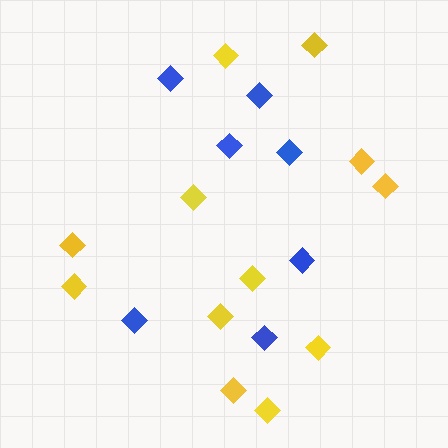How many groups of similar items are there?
There are 2 groups: one group of yellow diamonds (12) and one group of blue diamonds (7).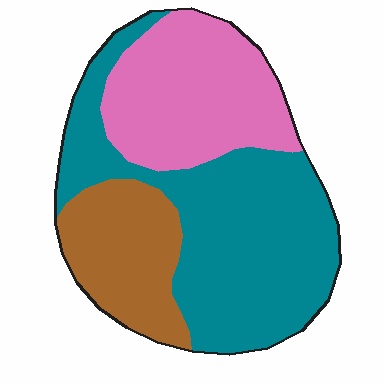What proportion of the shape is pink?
Pink covers roughly 30% of the shape.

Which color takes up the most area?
Teal, at roughly 50%.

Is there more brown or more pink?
Pink.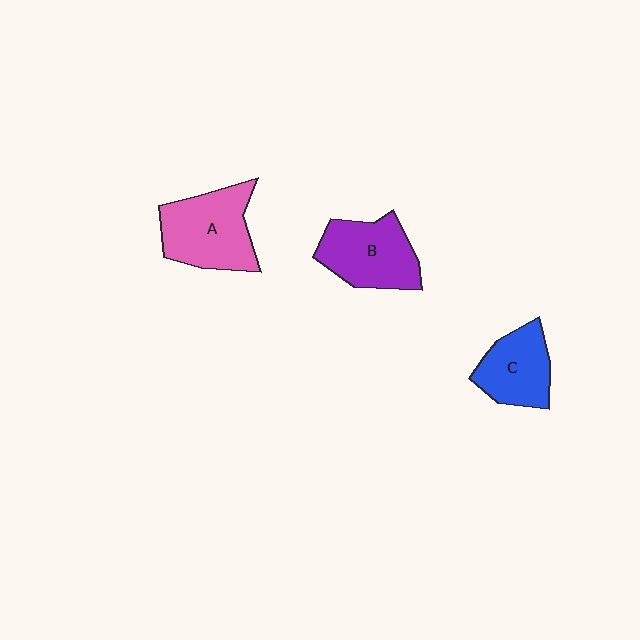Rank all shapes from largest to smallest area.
From largest to smallest: A (pink), B (purple), C (blue).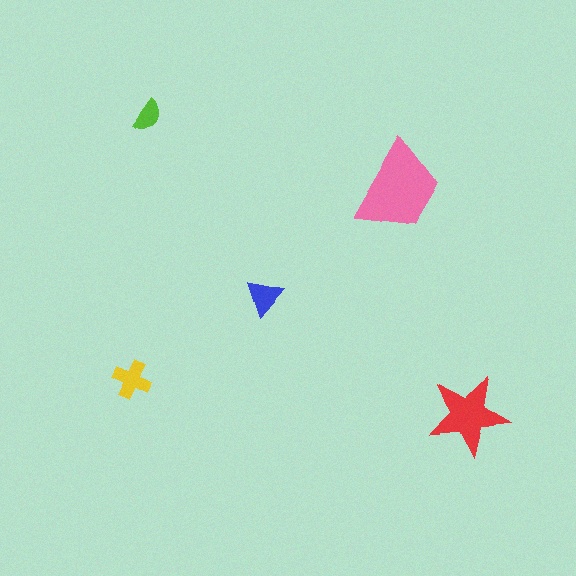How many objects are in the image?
There are 5 objects in the image.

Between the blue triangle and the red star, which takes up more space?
The red star.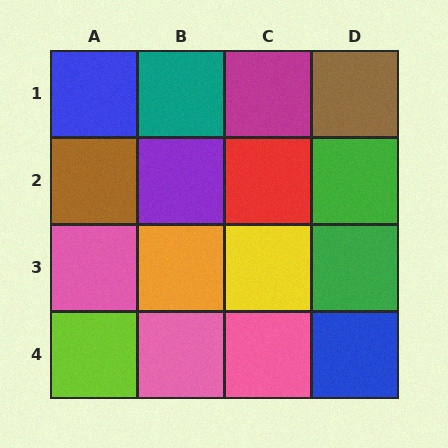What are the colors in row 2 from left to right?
Brown, purple, red, green.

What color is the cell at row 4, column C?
Pink.